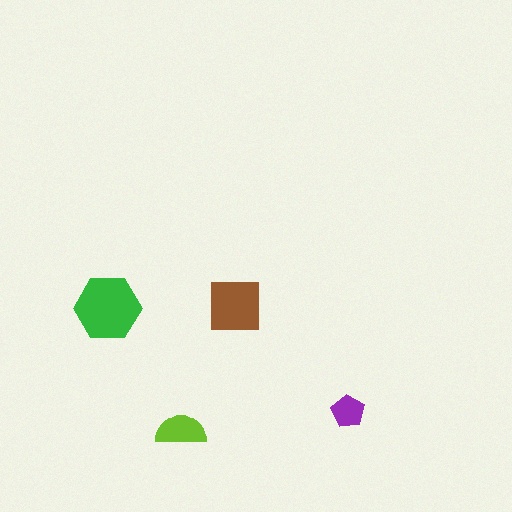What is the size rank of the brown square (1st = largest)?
2nd.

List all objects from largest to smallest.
The green hexagon, the brown square, the lime semicircle, the purple pentagon.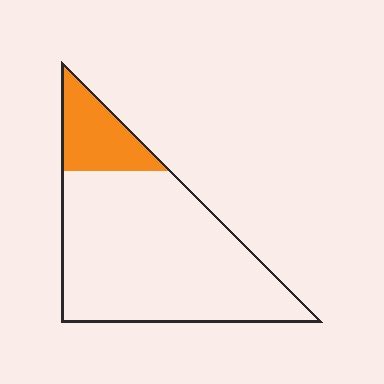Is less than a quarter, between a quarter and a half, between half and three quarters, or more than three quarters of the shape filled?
Less than a quarter.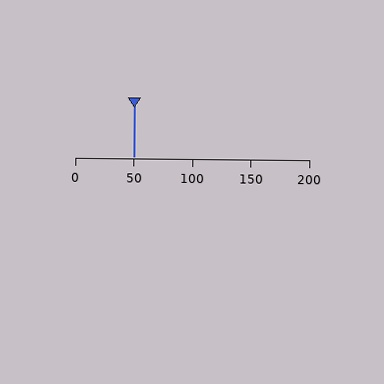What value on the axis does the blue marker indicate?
The marker indicates approximately 50.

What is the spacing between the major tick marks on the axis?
The major ticks are spaced 50 apart.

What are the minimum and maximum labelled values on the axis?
The axis runs from 0 to 200.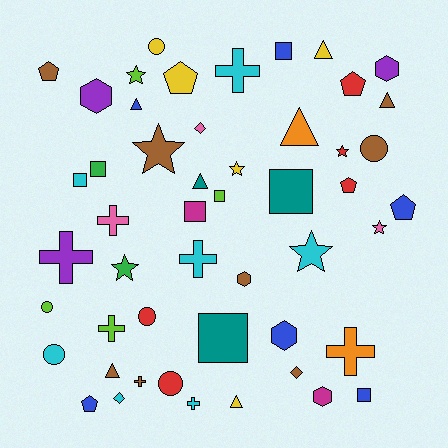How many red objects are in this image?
There are 5 red objects.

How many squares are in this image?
There are 8 squares.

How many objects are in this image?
There are 50 objects.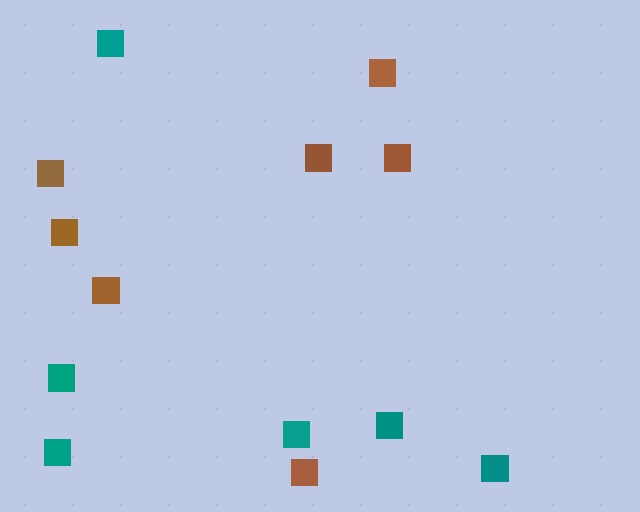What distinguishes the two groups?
There are 2 groups: one group of teal squares (6) and one group of brown squares (7).